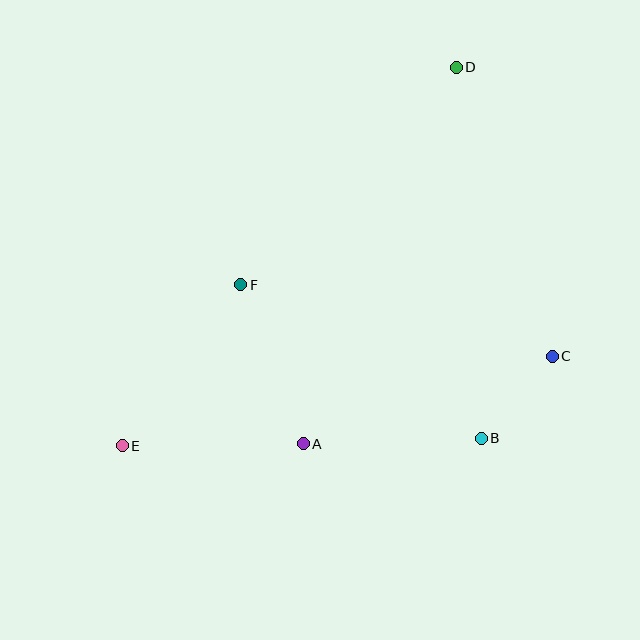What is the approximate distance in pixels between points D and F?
The distance between D and F is approximately 306 pixels.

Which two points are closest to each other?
Points B and C are closest to each other.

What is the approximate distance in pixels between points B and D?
The distance between B and D is approximately 372 pixels.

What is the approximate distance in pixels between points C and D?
The distance between C and D is approximately 304 pixels.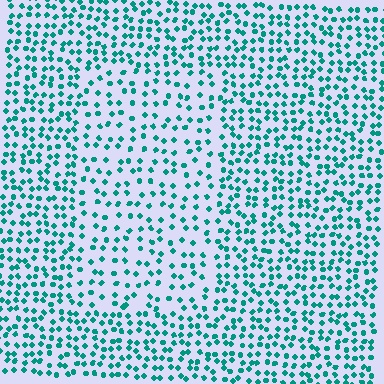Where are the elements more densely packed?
The elements are more densely packed outside the rectangle boundary.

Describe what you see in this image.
The image contains small teal elements arranged at two different densities. A rectangle-shaped region is visible where the elements are less densely packed than the surrounding area.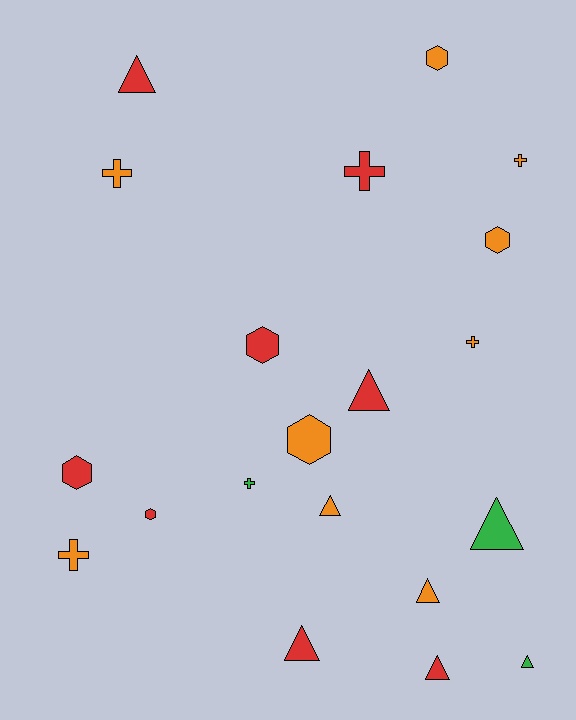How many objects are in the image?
There are 20 objects.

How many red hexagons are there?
There are 3 red hexagons.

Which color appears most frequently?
Orange, with 9 objects.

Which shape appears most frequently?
Triangle, with 8 objects.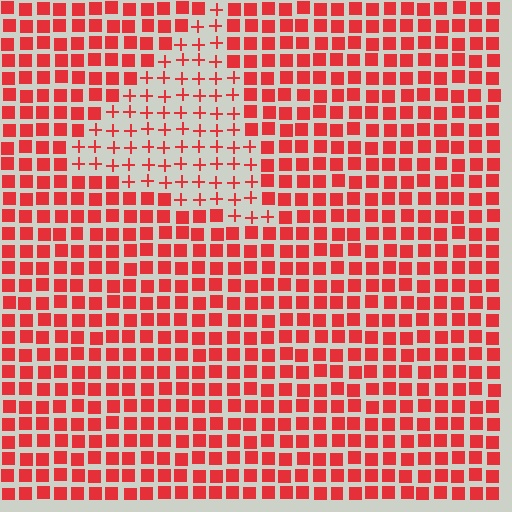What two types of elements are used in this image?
The image uses plus signs inside the triangle region and squares outside it.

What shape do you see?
I see a triangle.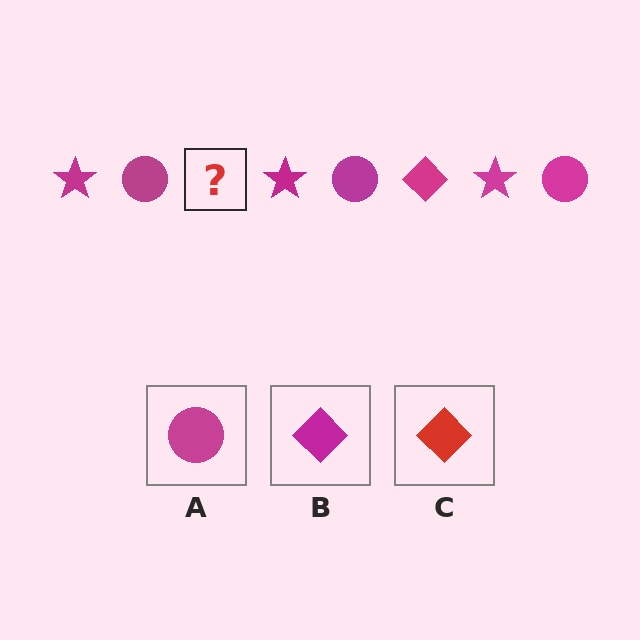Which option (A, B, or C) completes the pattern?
B.